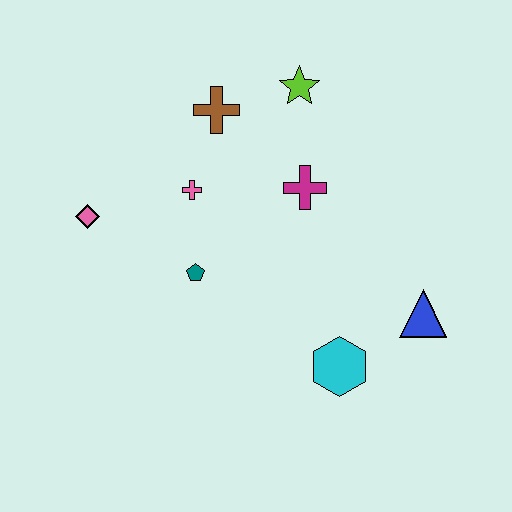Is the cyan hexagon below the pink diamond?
Yes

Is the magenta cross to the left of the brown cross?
No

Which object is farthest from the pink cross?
The blue triangle is farthest from the pink cross.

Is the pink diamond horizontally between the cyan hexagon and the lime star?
No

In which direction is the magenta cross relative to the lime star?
The magenta cross is below the lime star.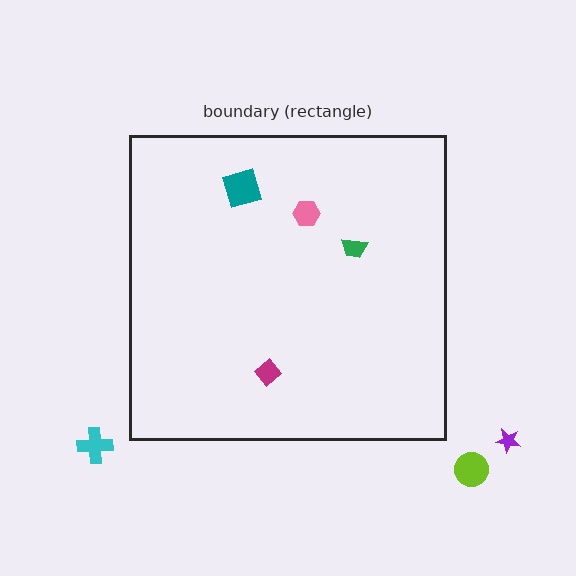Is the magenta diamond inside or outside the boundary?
Inside.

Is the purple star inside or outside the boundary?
Outside.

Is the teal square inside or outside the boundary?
Inside.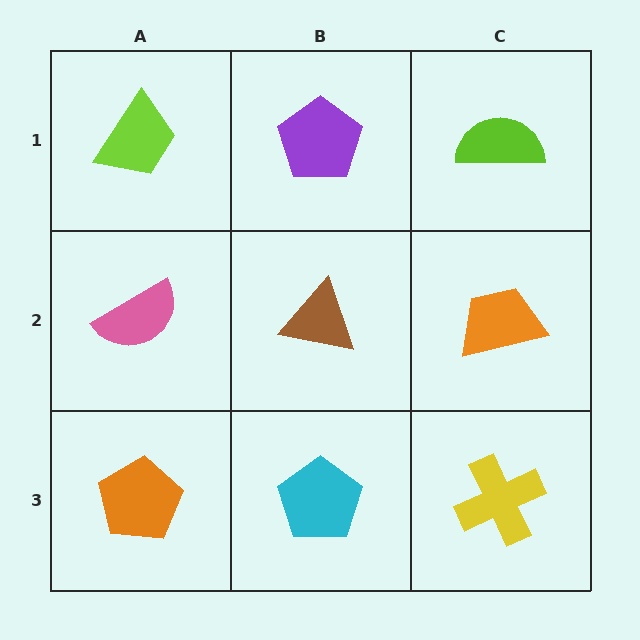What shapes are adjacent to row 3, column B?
A brown triangle (row 2, column B), an orange pentagon (row 3, column A), a yellow cross (row 3, column C).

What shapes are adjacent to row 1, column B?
A brown triangle (row 2, column B), a lime trapezoid (row 1, column A), a lime semicircle (row 1, column C).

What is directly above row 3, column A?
A pink semicircle.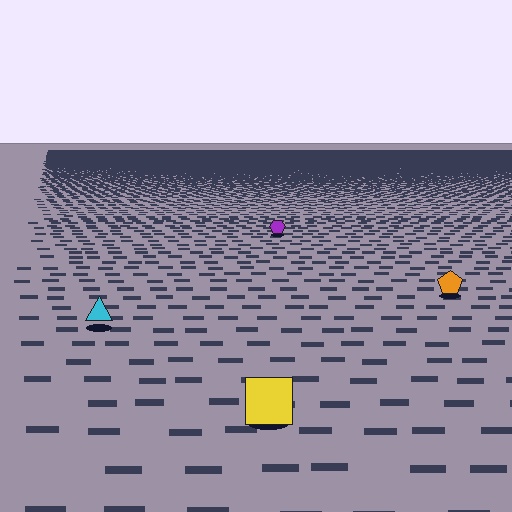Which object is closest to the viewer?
The yellow square is closest. The texture marks near it are larger and more spread out.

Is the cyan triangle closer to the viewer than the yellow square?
No. The yellow square is closer — you can tell from the texture gradient: the ground texture is coarser near it.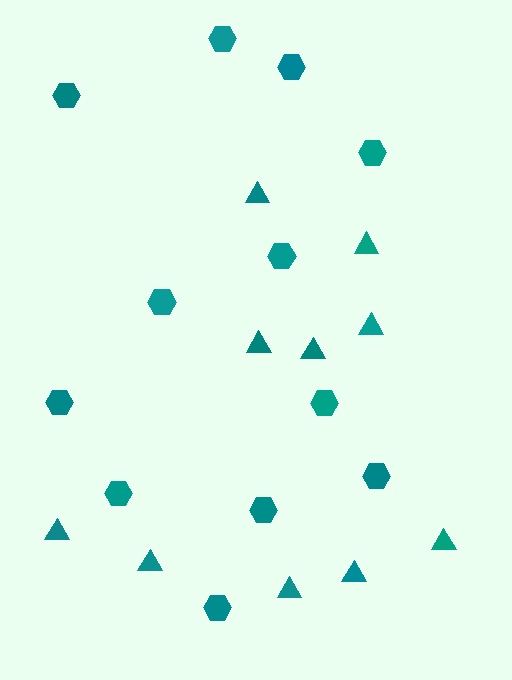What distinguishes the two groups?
There are 2 groups: one group of hexagons (12) and one group of triangles (10).